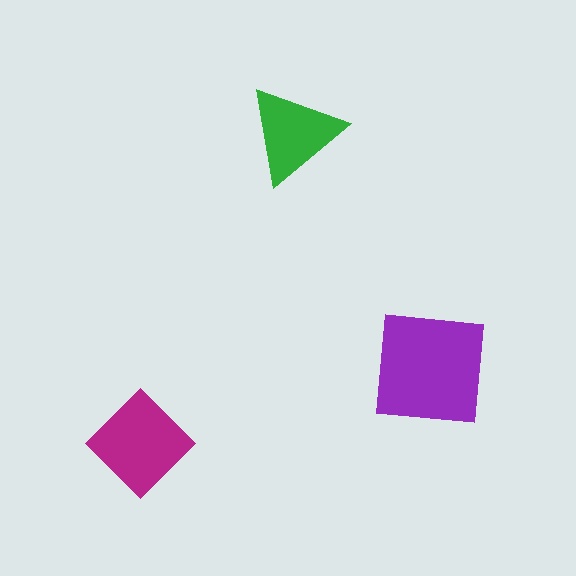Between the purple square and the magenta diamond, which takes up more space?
The purple square.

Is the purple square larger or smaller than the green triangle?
Larger.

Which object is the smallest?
The green triangle.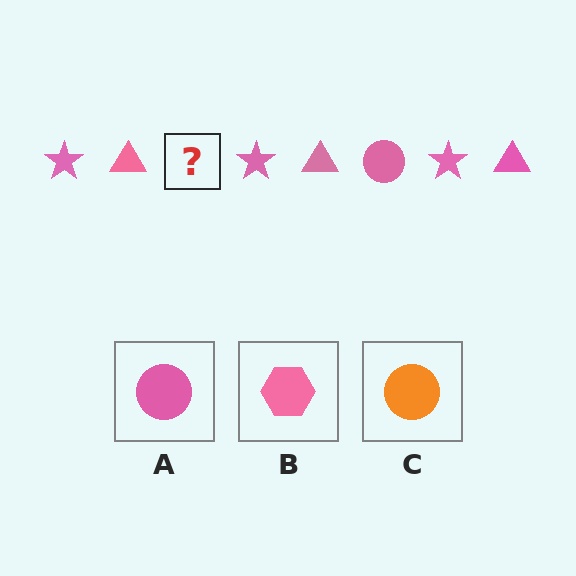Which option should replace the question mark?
Option A.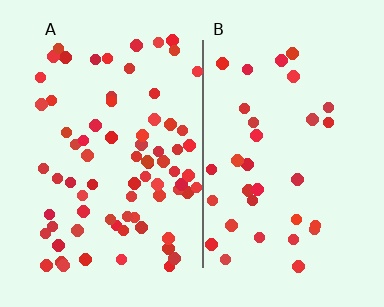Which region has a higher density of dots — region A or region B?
A (the left).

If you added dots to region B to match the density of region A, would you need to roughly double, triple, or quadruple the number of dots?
Approximately double.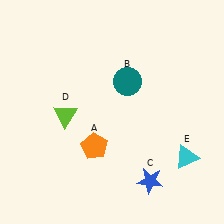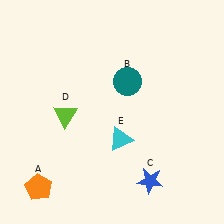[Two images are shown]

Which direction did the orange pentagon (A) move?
The orange pentagon (A) moved left.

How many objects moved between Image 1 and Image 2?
2 objects moved between the two images.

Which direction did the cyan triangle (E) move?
The cyan triangle (E) moved left.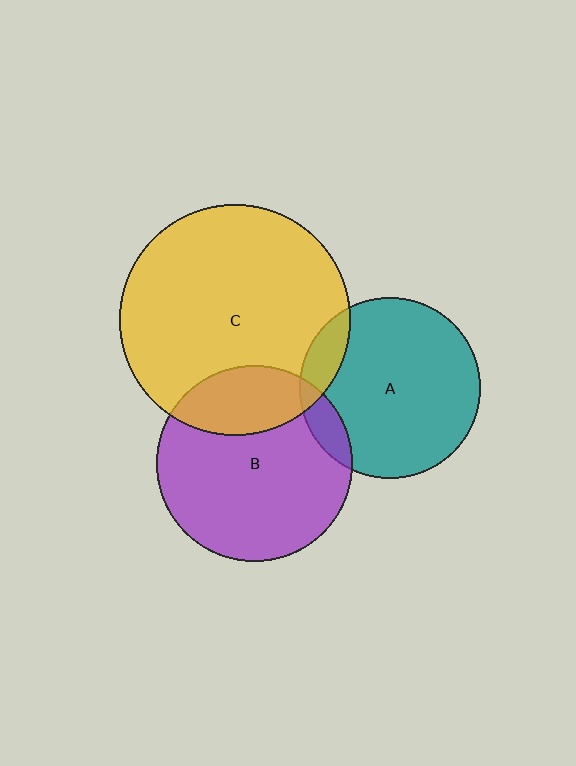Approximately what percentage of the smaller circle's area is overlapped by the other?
Approximately 10%.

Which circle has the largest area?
Circle C (yellow).